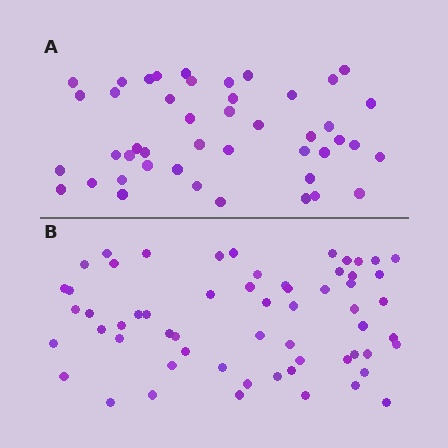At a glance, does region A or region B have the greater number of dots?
Region B (the bottom region) has more dots.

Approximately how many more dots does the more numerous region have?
Region B has approximately 15 more dots than region A.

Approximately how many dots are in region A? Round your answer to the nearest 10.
About 40 dots. (The exact count is 45, which rounds to 40.)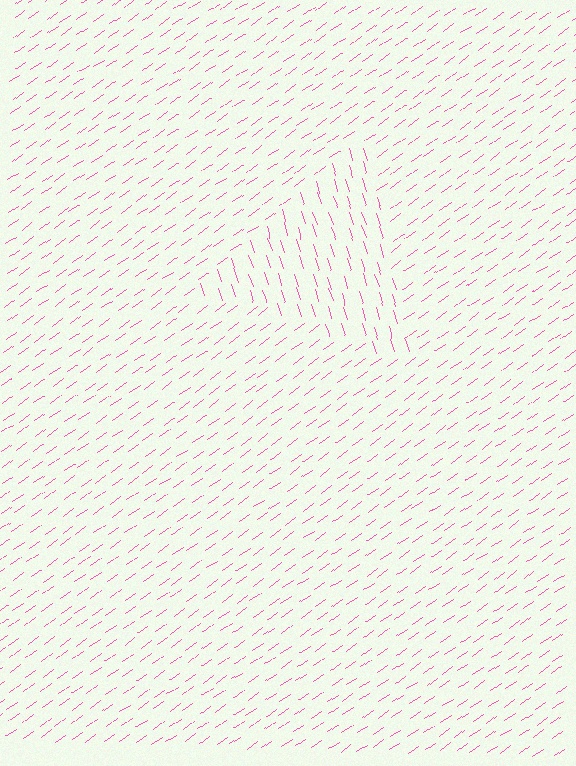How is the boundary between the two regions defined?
The boundary is defined purely by a change in line orientation (approximately 72 degrees difference). All lines are the same color and thickness.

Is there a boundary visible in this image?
Yes, there is a texture boundary formed by a change in line orientation.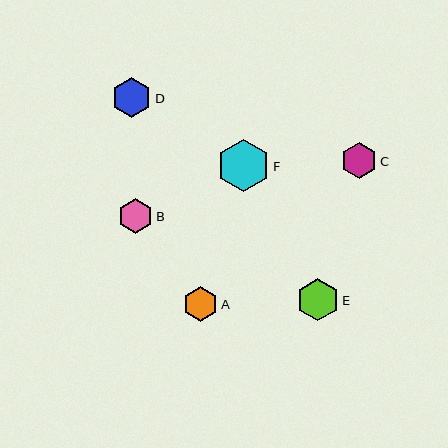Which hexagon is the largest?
Hexagon F is the largest with a size of approximately 53 pixels.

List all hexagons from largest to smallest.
From largest to smallest: F, E, D, C, A, B.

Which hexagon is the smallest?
Hexagon B is the smallest with a size of approximately 35 pixels.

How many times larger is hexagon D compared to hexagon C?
Hexagon D is approximately 1.1 times the size of hexagon C.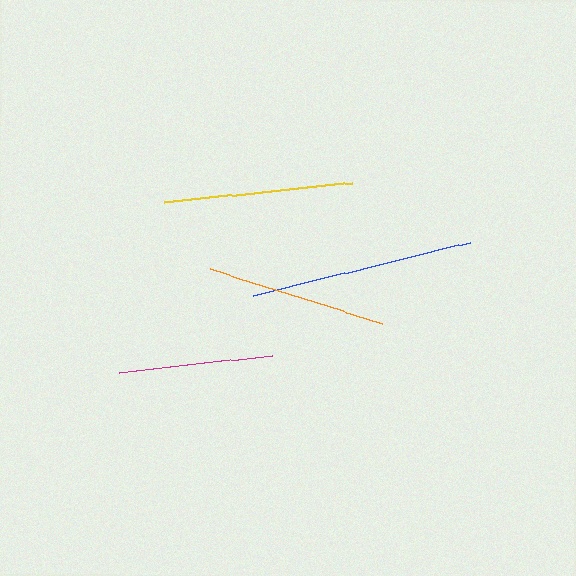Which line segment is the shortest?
The magenta line is the shortest at approximately 154 pixels.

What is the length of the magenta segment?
The magenta segment is approximately 154 pixels long.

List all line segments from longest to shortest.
From longest to shortest: blue, yellow, orange, magenta.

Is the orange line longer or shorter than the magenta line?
The orange line is longer than the magenta line.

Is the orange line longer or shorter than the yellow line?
The yellow line is longer than the orange line.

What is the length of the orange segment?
The orange segment is approximately 180 pixels long.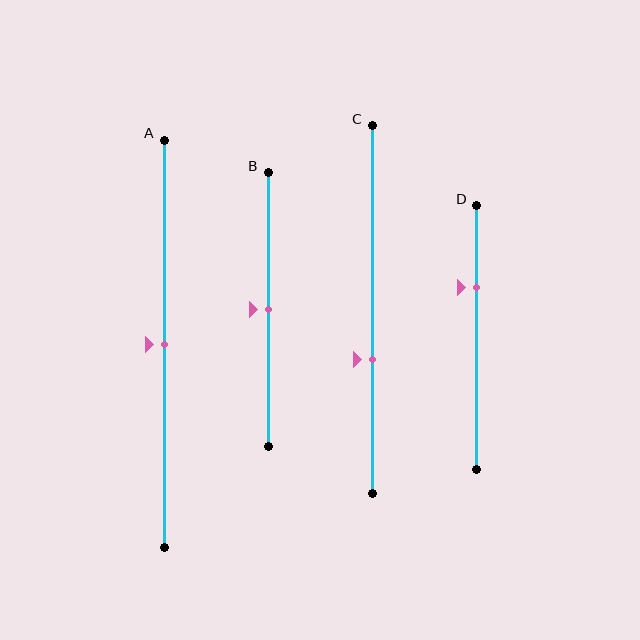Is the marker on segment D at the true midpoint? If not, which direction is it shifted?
No, the marker on segment D is shifted upward by about 19% of the segment length.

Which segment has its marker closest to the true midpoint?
Segment A has its marker closest to the true midpoint.